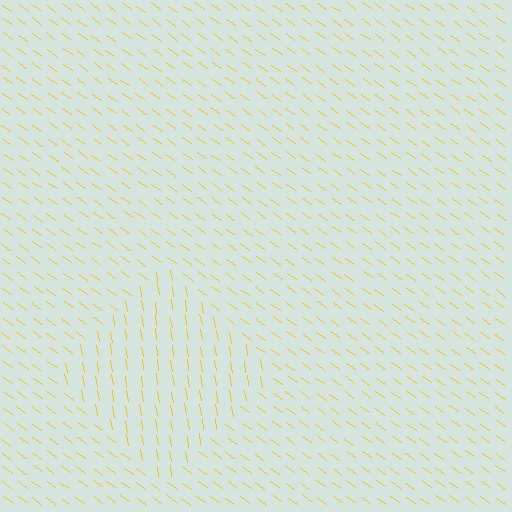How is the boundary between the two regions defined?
The boundary is defined purely by a change in line orientation (approximately 45 degrees difference). All lines are the same color and thickness.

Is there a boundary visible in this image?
Yes, there is a texture boundary formed by a change in line orientation.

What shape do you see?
I see a diamond.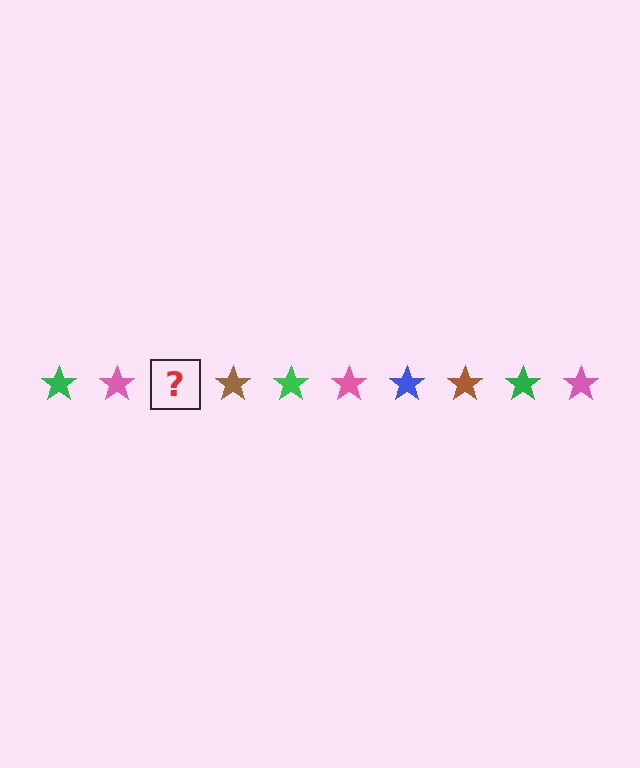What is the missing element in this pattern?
The missing element is a blue star.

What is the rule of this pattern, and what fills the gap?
The rule is that the pattern cycles through green, pink, blue, brown stars. The gap should be filled with a blue star.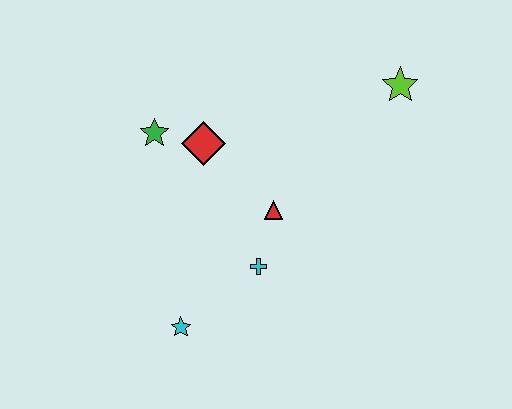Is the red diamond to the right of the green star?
Yes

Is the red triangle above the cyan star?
Yes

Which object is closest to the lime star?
The red triangle is closest to the lime star.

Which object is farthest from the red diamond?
The lime star is farthest from the red diamond.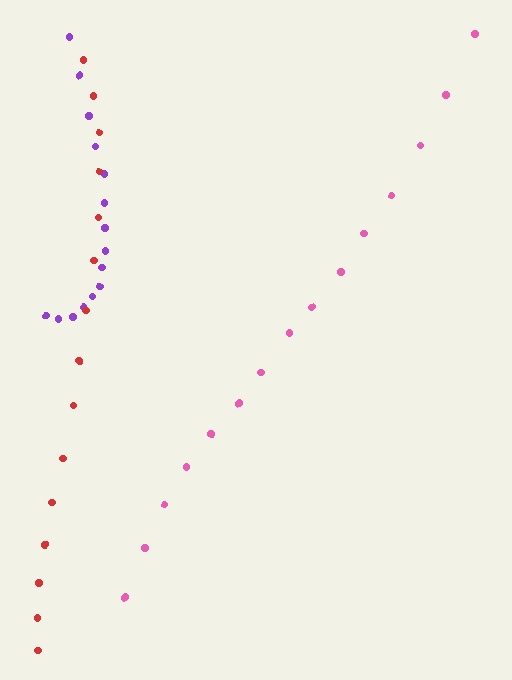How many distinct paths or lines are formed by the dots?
There are 3 distinct paths.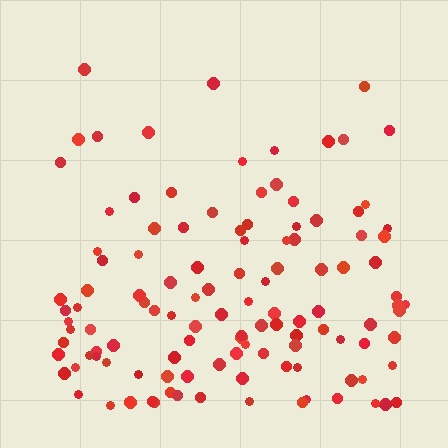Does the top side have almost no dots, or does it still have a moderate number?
Still a moderate number, just noticeably fewer than the bottom.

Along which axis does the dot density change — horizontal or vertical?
Vertical.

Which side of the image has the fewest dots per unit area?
The top.